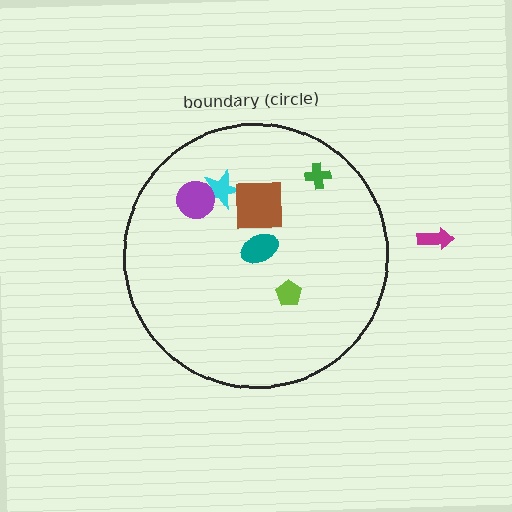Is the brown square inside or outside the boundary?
Inside.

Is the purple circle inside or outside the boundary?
Inside.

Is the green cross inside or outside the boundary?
Inside.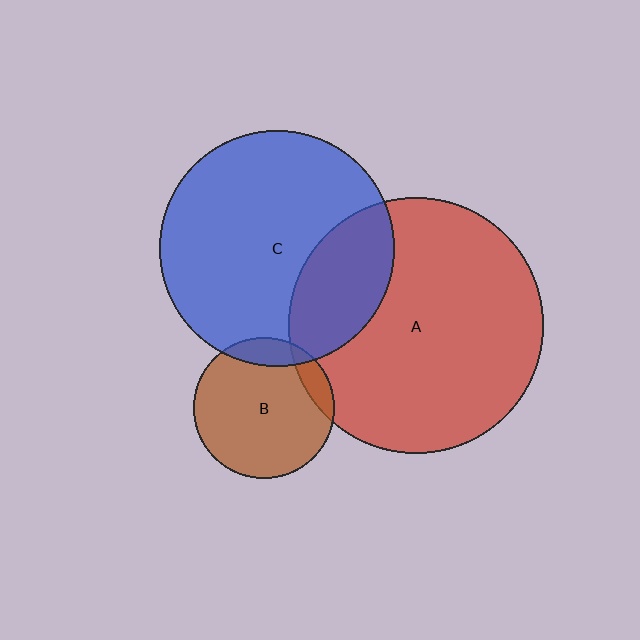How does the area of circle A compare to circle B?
Approximately 3.3 times.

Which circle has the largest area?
Circle A (red).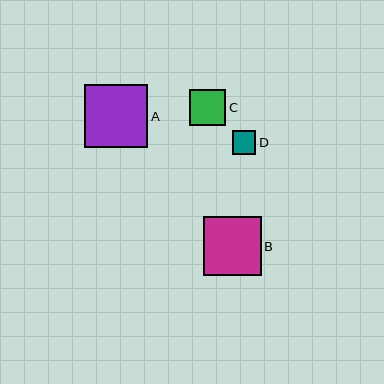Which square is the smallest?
Square D is the smallest with a size of approximately 24 pixels.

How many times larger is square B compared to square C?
Square B is approximately 1.6 times the size of square C.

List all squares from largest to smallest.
From largest to smallest: A, B, C, D.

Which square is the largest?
Square A is the largest with a size of approximately 63 pixels.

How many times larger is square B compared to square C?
Square B is approximately 1.6 times the size of square C.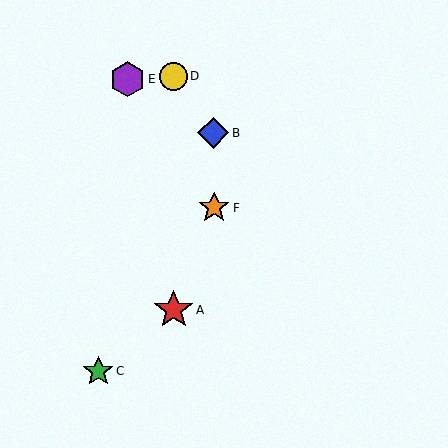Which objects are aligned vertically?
Objects A, D are aligned vertically.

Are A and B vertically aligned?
No, A is at x≈174 and B is at x≈213.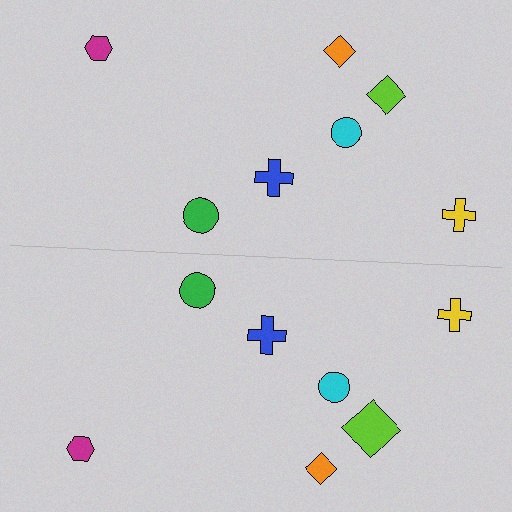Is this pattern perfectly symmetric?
No, the pattern is not perfectly symmetric. The lime diamond on the bottom side has a different size than its mirror counterpart.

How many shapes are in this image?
There are 14 shapes in this image.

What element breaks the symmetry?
The lime diamond on the bottom side has a different size than its mirror counterpart.